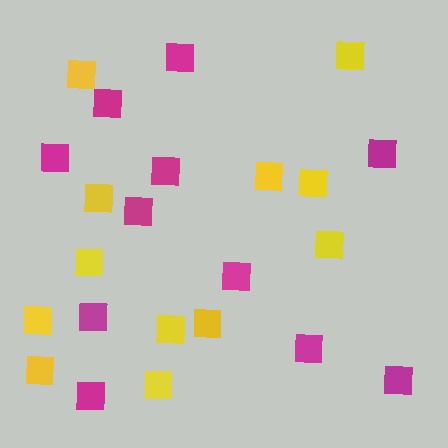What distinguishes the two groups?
There are 2 groups: one group of yellow squares (12) and one group of magenta squares (11).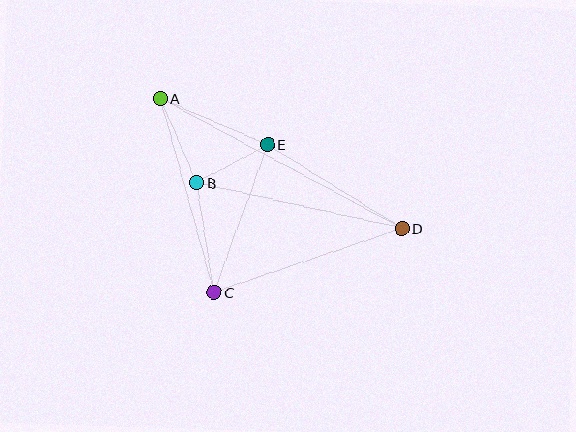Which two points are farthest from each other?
Points A and D are farthest from each other.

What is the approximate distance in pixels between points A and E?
The distance between A and E is approximately 117 pixels.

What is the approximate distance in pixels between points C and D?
The distance between C and D is approximately 198 pixels.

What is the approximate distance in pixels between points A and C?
The distance between A and C is approximately 201 pixels.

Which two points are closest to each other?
Points B and E are closest to each other.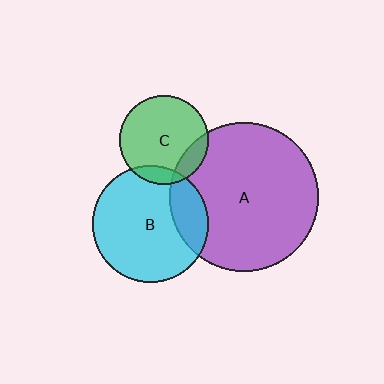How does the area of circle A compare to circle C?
Approximately 2.8 times.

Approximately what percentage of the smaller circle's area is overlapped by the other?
Approximately 20%.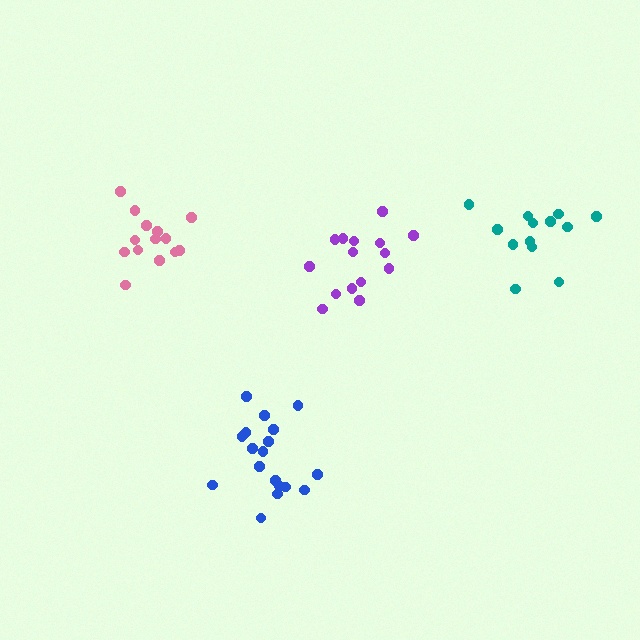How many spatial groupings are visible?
There are 4 spatial groupings.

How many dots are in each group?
Group 1: 18 dots, Group 2: 15 dots, Group 3: 14 dots, Group 4: 13 dots (60 total).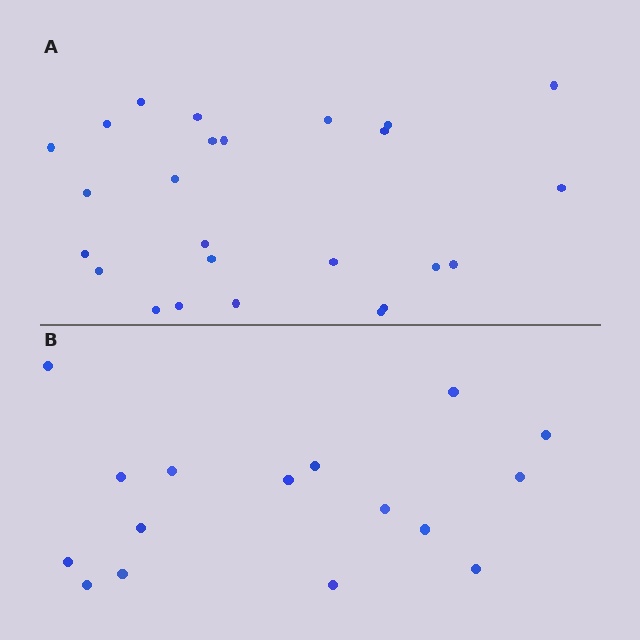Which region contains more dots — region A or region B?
Region A (the top region) has more dots.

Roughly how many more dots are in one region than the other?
Region A has roughly 8 or so more dots than region B.